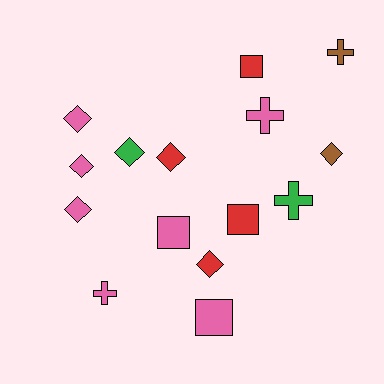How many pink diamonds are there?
There are 3 pink diamonds.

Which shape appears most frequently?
Diamond, with 7 objects.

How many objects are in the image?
There are 15 objects.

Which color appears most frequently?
Pink, with 7 objects.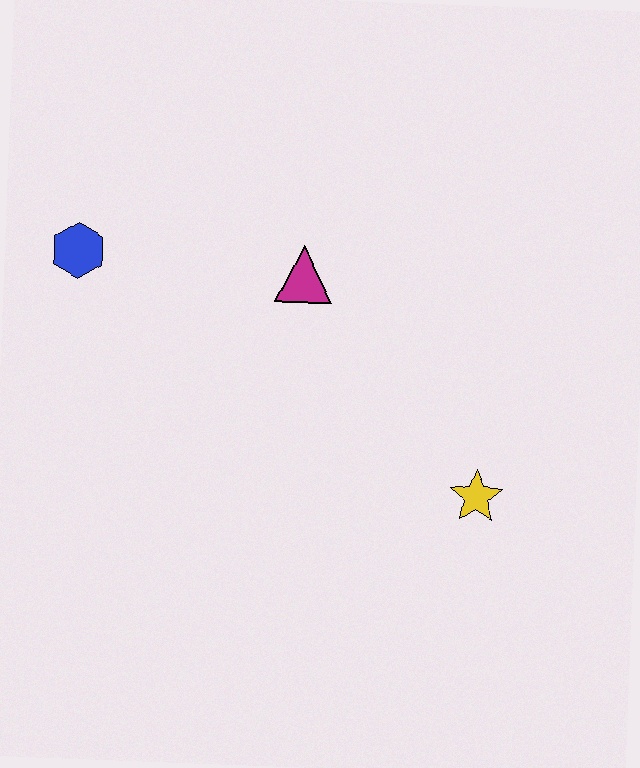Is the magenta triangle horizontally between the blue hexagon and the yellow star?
Yes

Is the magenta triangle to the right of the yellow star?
No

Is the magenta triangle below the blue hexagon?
Yes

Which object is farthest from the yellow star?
The blue hexagon is farthest from the yellow star.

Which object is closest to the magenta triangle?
The blue hexagon is closest to the magenta triangle.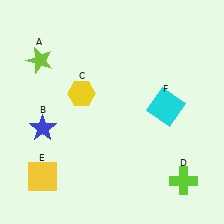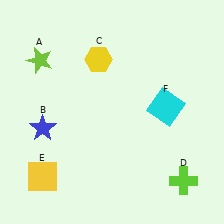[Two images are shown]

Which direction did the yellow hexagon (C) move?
The yellow hexagon (C) moved up.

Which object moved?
The yellow hexagon (C) moved up.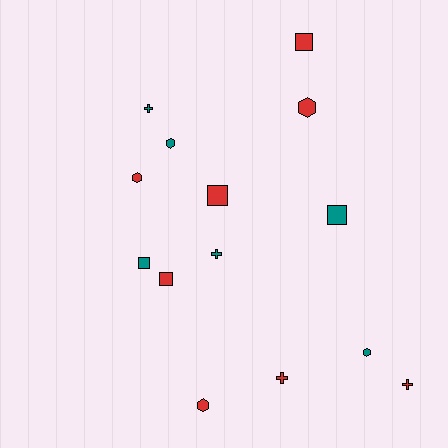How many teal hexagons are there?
There are 2 teal hexagons.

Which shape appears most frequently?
Hexagon, with 5 objects.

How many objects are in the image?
There are 14 objects.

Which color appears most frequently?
Red, with 8 objects.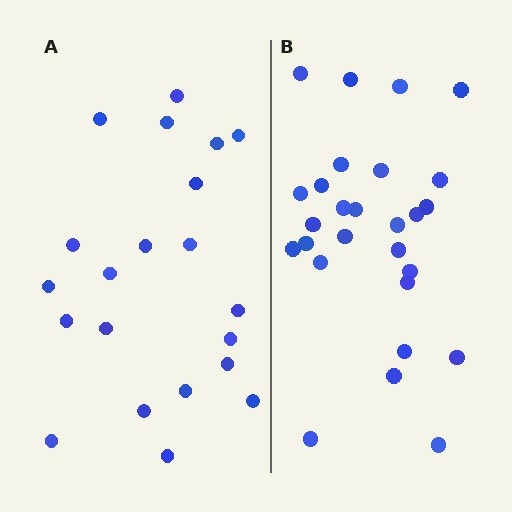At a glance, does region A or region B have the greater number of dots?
Region B (the right region) has more dots.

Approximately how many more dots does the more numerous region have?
Region B has about 6 more dots than region A.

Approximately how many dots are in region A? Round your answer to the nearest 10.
About 20 dots. (The exact count is 21, which rounds to 20.)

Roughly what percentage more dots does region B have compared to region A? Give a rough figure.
About 30% more.